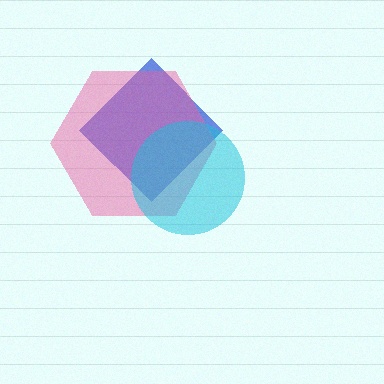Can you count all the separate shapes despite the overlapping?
Yes, there are 3 separate shapes.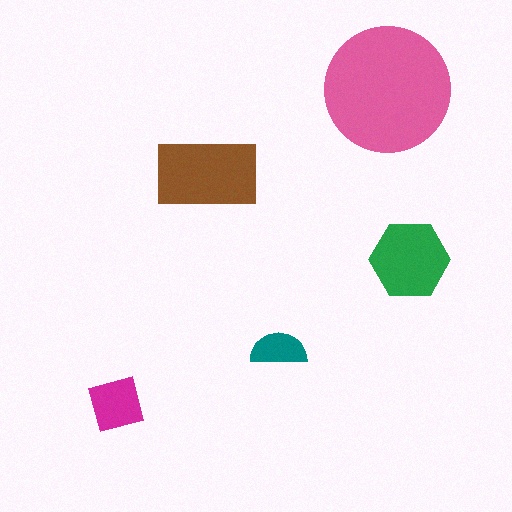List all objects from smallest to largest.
The teal semicircle, the magenta square, the green hexagon, the brown rectangle, the pink circle.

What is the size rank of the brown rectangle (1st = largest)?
2nd.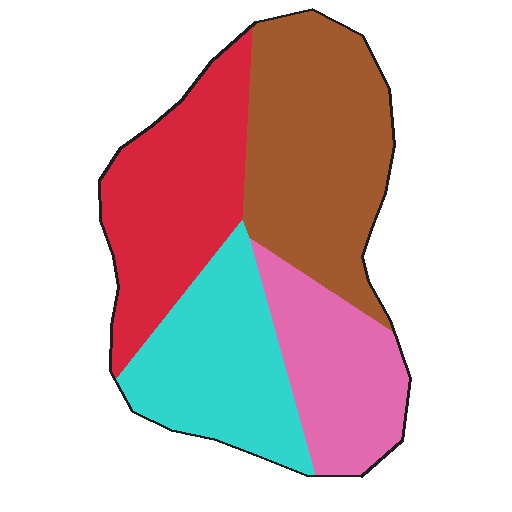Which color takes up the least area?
Pink, at roughly 20%.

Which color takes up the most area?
Brown, at roughly 30%.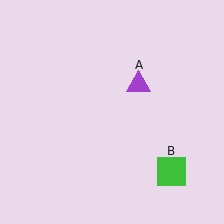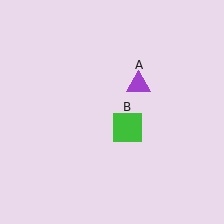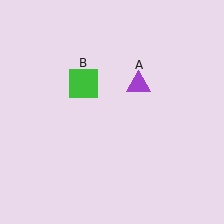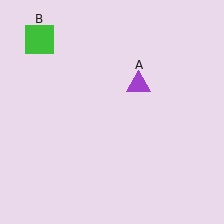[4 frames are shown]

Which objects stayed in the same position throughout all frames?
Purple triangle (object A) remained stationary.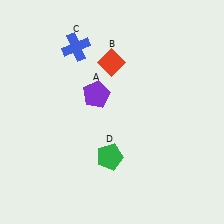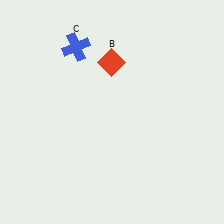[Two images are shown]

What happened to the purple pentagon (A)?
The purple pentagon (A) was removed in Image 2. It was in the top-left area of Image 1.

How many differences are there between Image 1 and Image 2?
There are 2 differences between the two images.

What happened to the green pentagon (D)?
The green pentagon (D) was removed in Image 2. It was in the bottom-left area of Image 1.